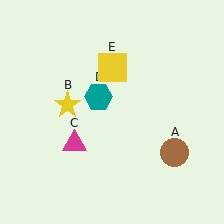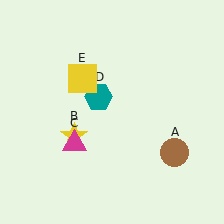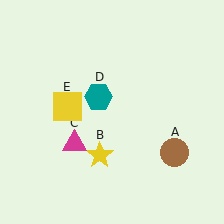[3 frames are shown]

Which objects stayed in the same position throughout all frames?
Brown circle (object A) and magenta triangle (object C) and teal hexagon (object D) remained stationary.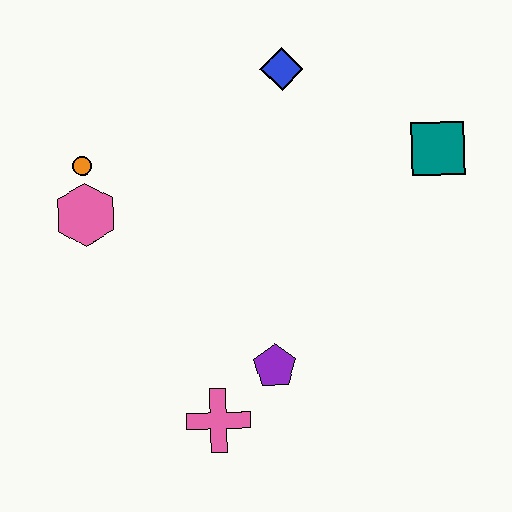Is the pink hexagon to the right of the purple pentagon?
No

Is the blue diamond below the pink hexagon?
No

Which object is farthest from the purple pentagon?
The blue diamond is farthest from the purple pentagon.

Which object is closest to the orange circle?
The pink hexagon is closest to the orange circle.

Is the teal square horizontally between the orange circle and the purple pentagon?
No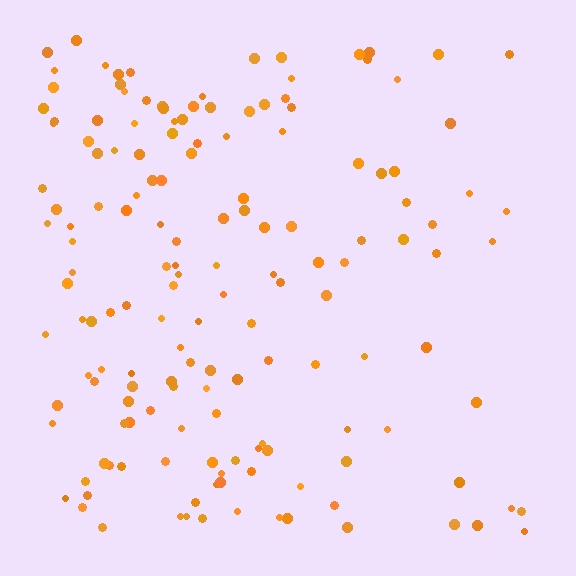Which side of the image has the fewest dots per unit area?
The right.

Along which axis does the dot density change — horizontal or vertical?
Horizontal.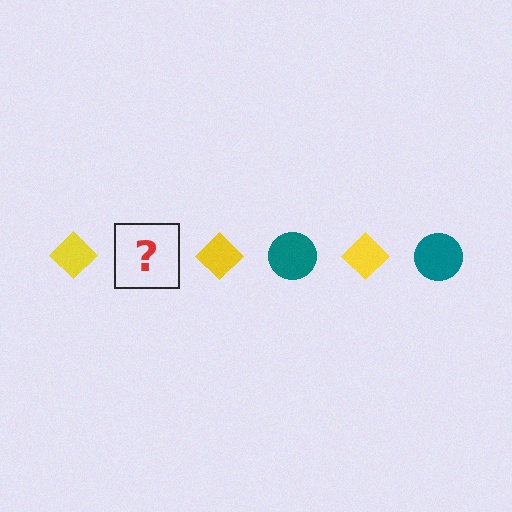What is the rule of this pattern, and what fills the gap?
The rule is that the pattern alternates between yellow diamond and teal circle. The gap should be filled with a teal circle.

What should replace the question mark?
The question mark should be replaced with a teal circle.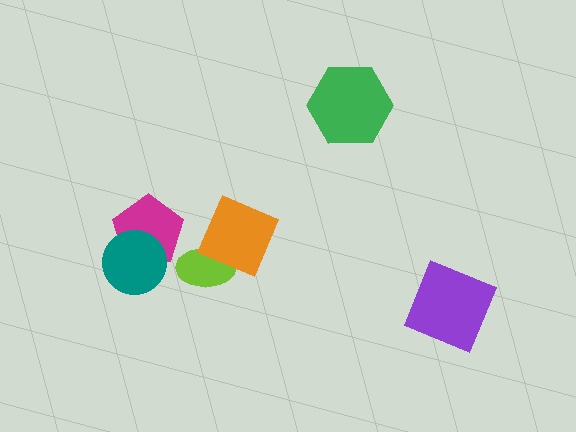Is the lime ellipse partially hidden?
Yes, it is partially covered by another shape.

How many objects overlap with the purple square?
0 objects overlap with the purple square.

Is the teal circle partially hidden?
No, no other shape covers it.